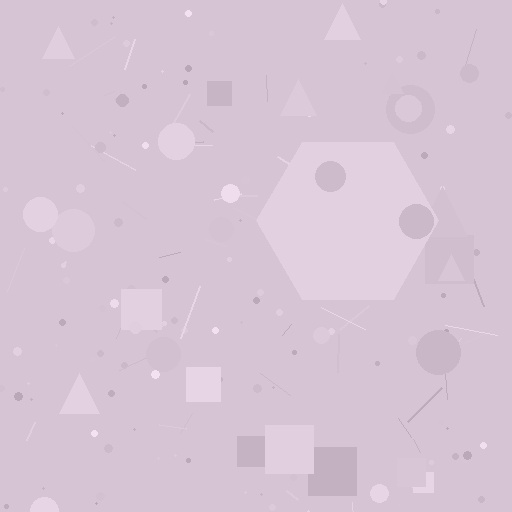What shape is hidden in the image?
A hexagon is hidden in the image.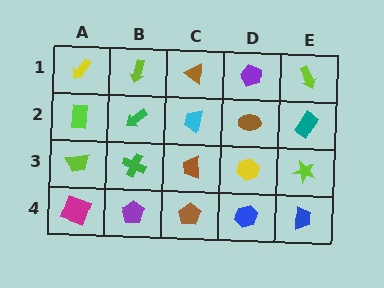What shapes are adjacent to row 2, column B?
A lime arrow (row 1, column B), a green cross (row 3, column B), a lime rectangle (row 2, column A), a cyan trapezoid (row 2, column C).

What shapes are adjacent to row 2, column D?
A purple pentagon (row 1, column D), a yellow hexagon (row 3, column D), a cyan trapezoid (row 2, column C), a teal rectangle (row 2, column E).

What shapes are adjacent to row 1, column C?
A cyan trapezoid (row 2, column C), a lime arrow (row 1, column B), a purple pentagon (row 1, column D).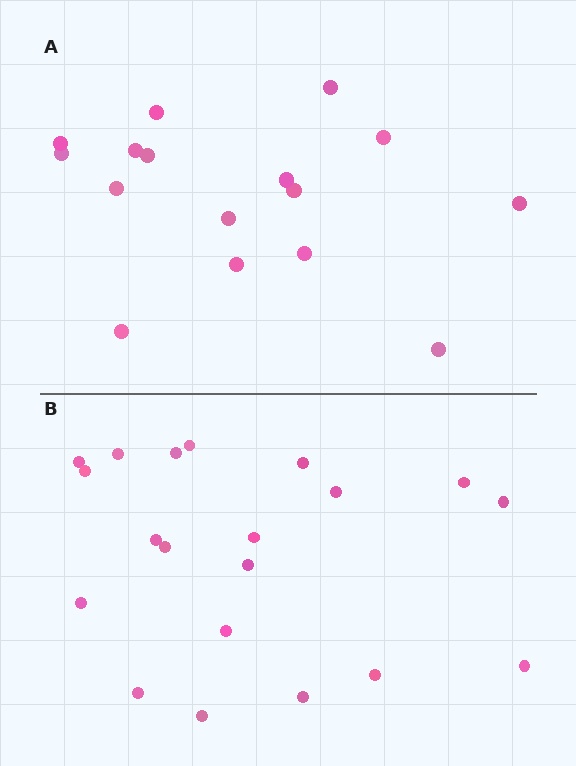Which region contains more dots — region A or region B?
Region B (the bottom region) has more dots.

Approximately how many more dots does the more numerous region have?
Region B has about 4 more dots than region A.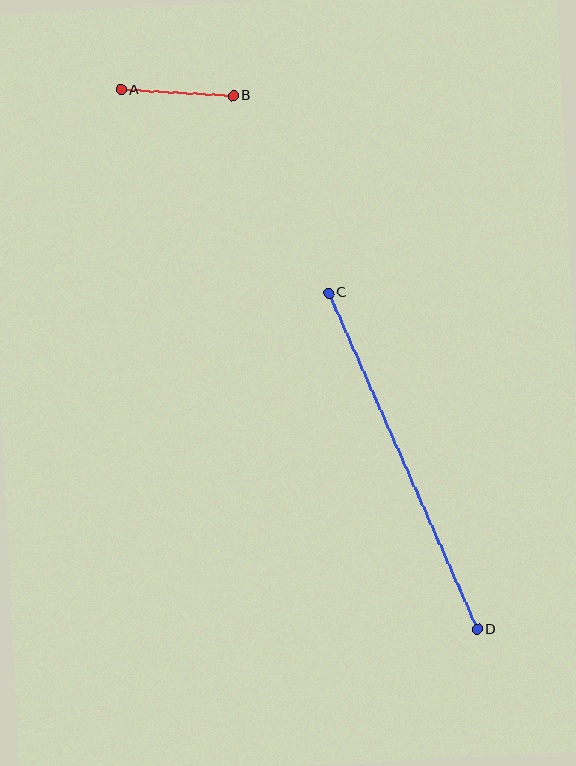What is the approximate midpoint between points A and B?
The midpoint is at approximately (177, 93) pixels.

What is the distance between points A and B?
The distance is approximately 113 pixels.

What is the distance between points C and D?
The distance is approximately 368 pixels.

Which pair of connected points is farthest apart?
Points C and D are farthest apart.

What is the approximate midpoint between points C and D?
The midpoint is at approximately (403, 461) pixels.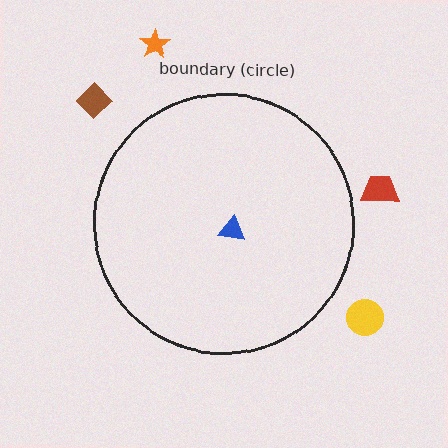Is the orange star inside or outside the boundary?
Outside.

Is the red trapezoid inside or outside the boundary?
Outside.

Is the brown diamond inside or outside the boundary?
Outside.